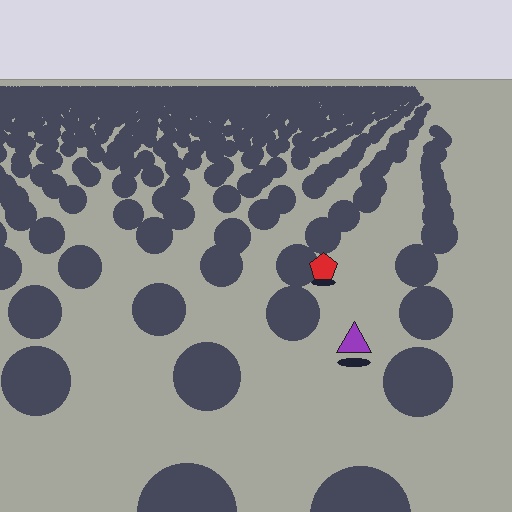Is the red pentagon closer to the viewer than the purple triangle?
No. The purple triangle is closer — you can tell from the texture gradient: the ground texture is coarser near it.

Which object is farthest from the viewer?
The red pentagon is farthest from the viewer. It appears smaller and the ground texture around it is denser.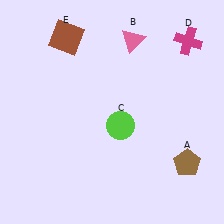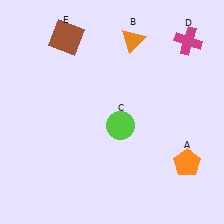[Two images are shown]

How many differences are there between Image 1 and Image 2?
There are 2 differences between the two images.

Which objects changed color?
A changed from brown to orange. B changed from pink to orange.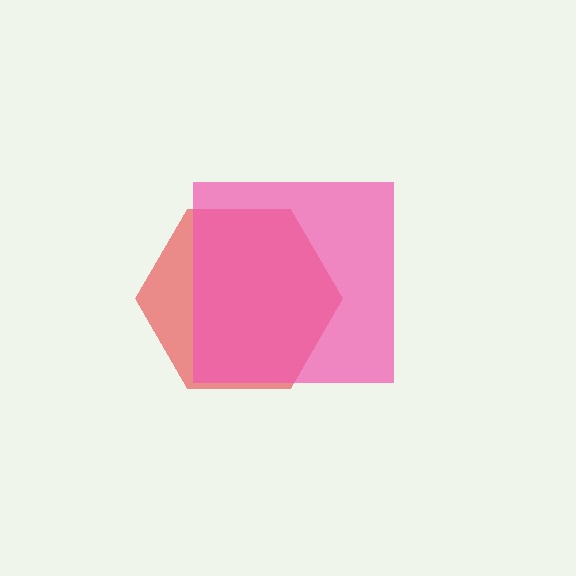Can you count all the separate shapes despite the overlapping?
Yes, there are 2 separate shapes.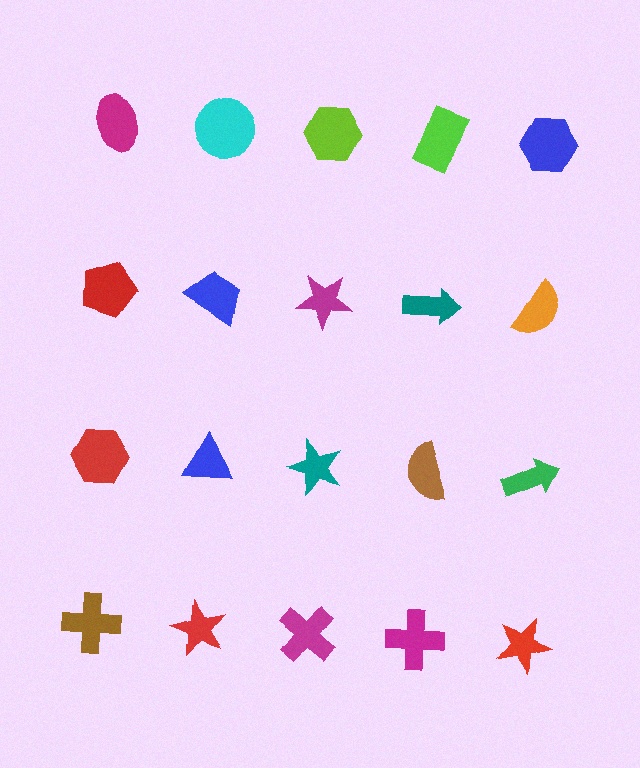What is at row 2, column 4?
A teal arrow.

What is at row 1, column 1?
A magenta ellipse.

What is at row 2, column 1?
A red pentagon.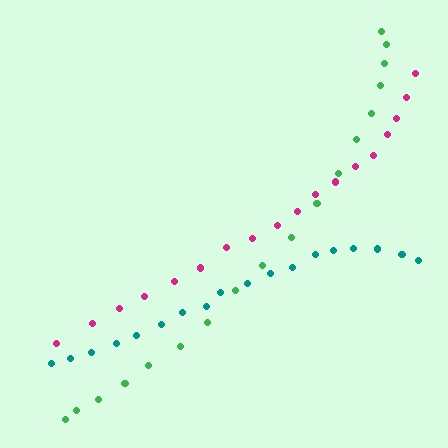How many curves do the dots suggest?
There are 3 distinct paths.